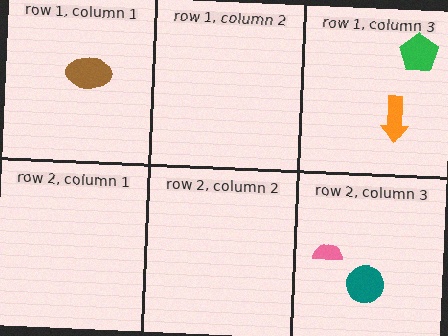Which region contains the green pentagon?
The row 1, column 3 region.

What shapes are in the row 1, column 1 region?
The brown ellipse.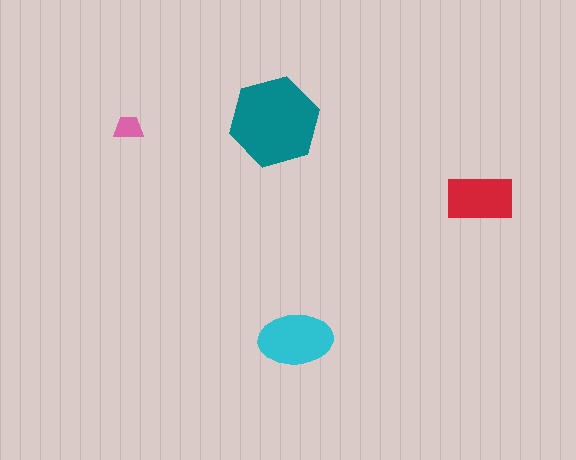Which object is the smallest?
The pink trapezoid.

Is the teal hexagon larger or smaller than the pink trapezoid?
Larger.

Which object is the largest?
The teal hexagon.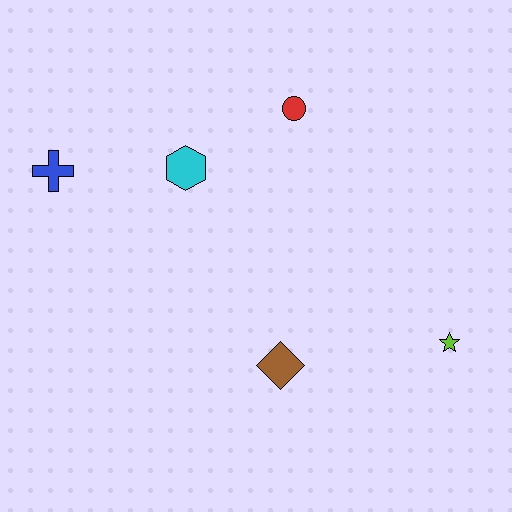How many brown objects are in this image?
There is 1 brown object.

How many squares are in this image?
There are no squares.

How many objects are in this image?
There are 5 objects.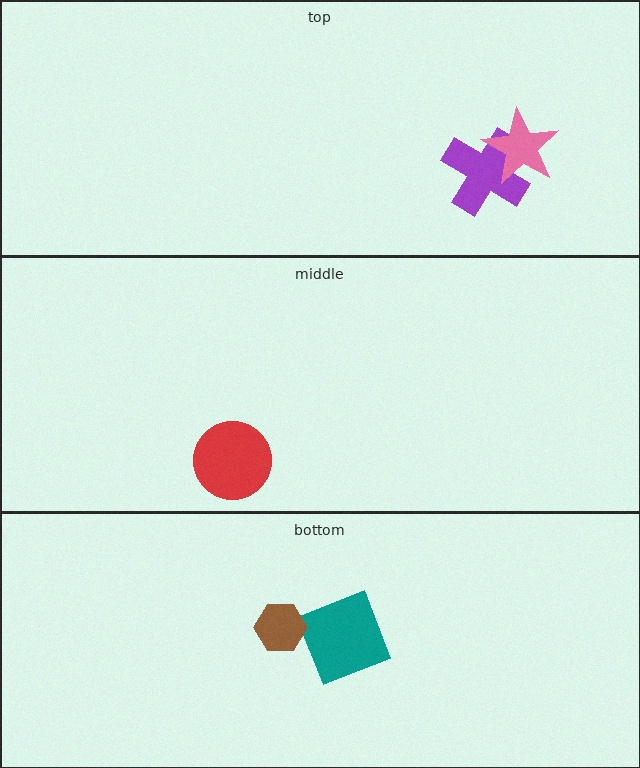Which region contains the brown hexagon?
The bottom region.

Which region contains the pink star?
The top region.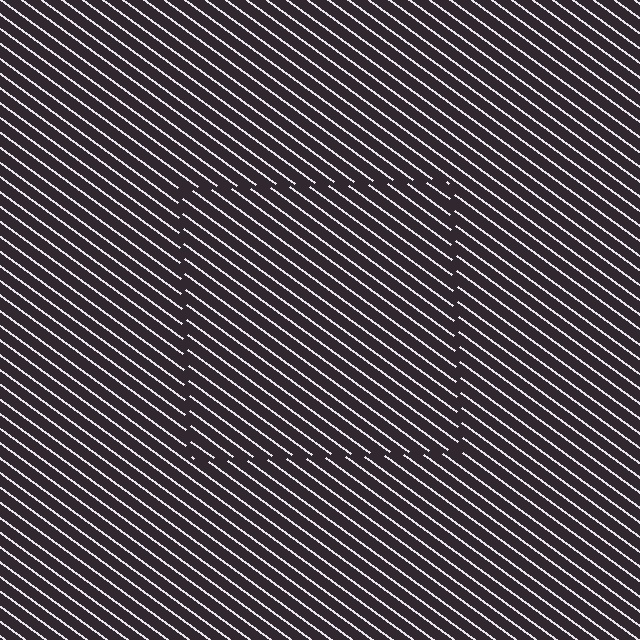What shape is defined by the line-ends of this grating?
An illusory square. The interior of the shape contains the same grating, shifted by half a period — the contour is defined by the phase discontinuity where line-ends from the inner and outer gratings abut.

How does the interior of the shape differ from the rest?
The interior of the shape contains the same grating, shifted by half a period — the contour is defined by the phase discontinuity where line-ends from the inner and outer gratings abut.